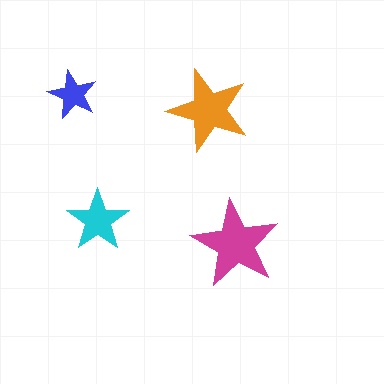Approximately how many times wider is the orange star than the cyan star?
About 1.5 times wider.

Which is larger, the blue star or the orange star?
The orange one.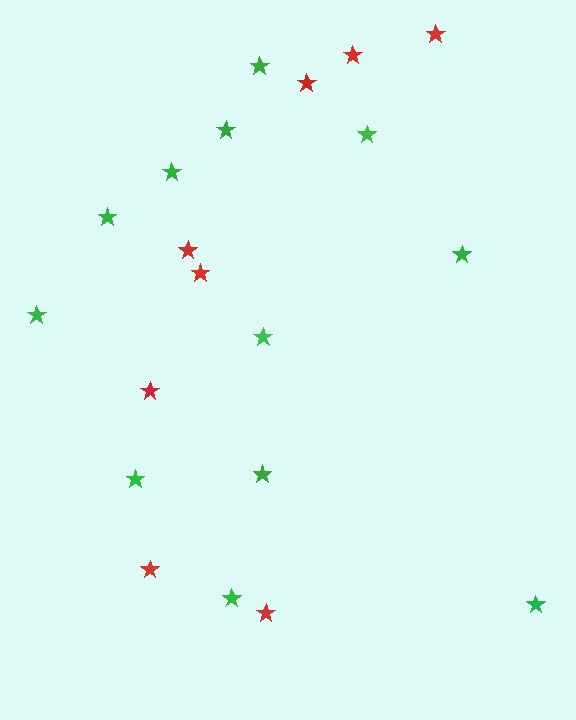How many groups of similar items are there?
There are 2 groups: one group of red stars (8) and one group of green stars (12).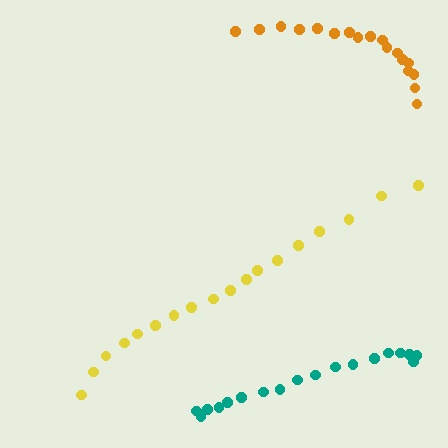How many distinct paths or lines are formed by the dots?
There are 3 distinct paths.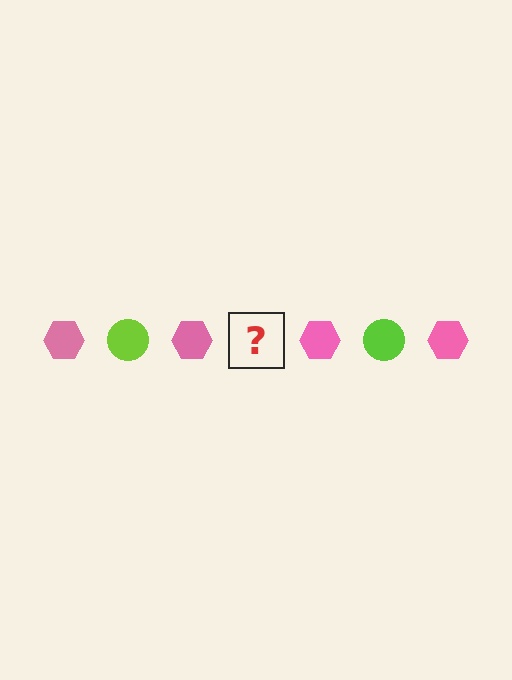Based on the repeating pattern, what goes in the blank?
The blank should be a lime circle.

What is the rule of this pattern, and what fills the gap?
The rule is that the pattern alternates between pink hexagon and lime circle. The gap should be filled with a lime circle.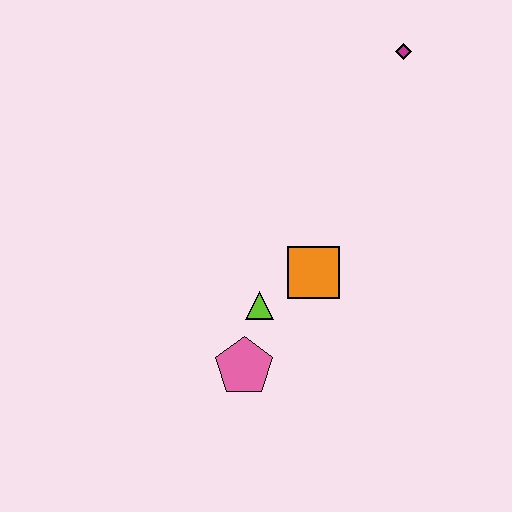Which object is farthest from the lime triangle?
The magenta diamond is farthest from the lime triangle.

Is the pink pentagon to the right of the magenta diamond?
No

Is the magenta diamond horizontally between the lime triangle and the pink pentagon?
No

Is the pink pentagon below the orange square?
Yes